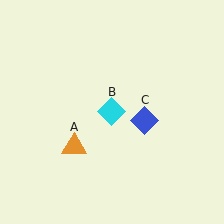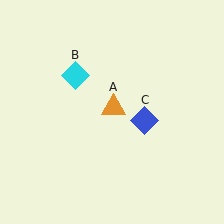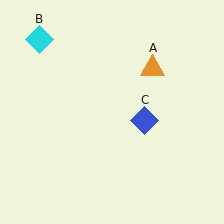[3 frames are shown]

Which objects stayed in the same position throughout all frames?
Blue diamond (object C) remained stationary.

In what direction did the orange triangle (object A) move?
The orange triangle (object A) moved up and to the right.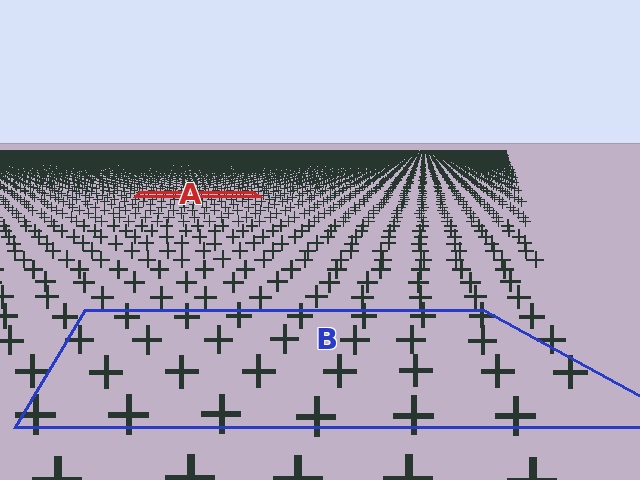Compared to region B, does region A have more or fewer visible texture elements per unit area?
Region A has more texture elements per unit area — they are packed more densely because it is farther away.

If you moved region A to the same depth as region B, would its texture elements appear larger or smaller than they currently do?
They would appear larger. At a closer depth, the same texture elements are projected at a bigger on-screen size.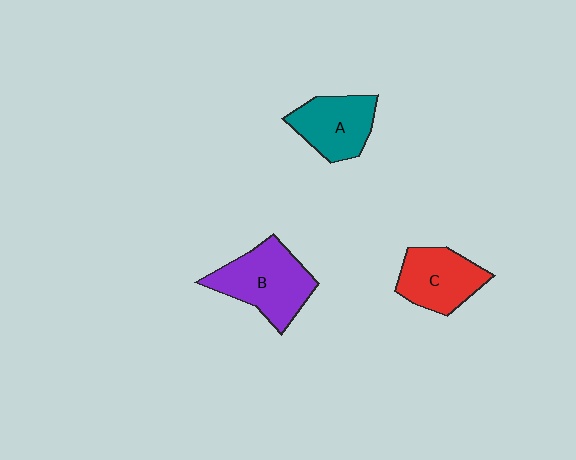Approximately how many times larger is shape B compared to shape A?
Approximately 1.3 times.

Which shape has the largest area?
Shape B (purple).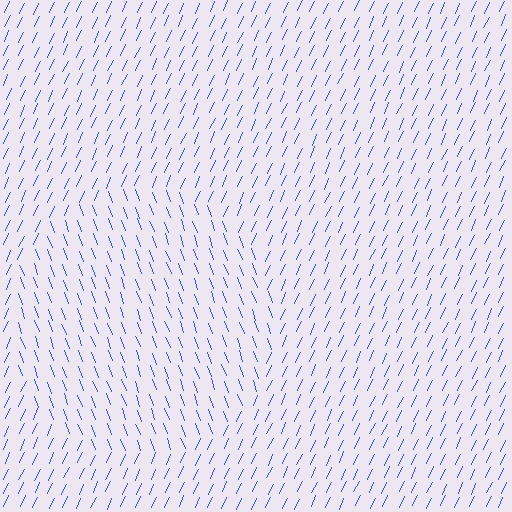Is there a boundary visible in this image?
Yes, there is a texture boundary formed by a change in line orientation.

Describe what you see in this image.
The image is filled with small blue line segments. A circle region in the image has lines oriented differently from the surrounding lines, creating a visible texture boundary.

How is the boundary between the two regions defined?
The boundary is defined purely by a change in line orientation (approximately 45 degrees difference). All lines are the same color and thickness.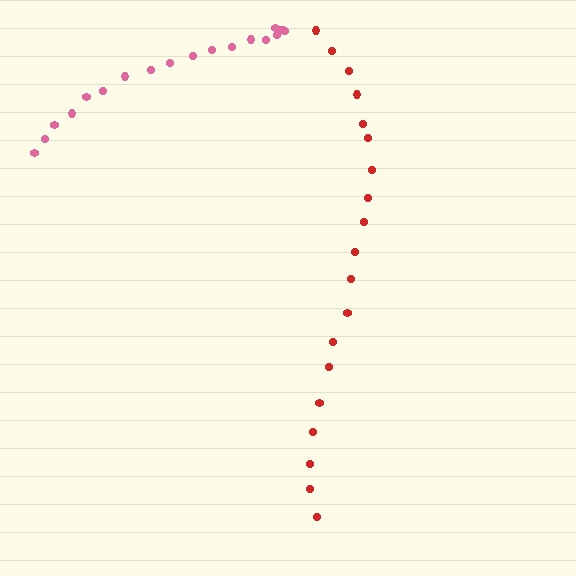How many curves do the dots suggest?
There are 2 distinct paths.